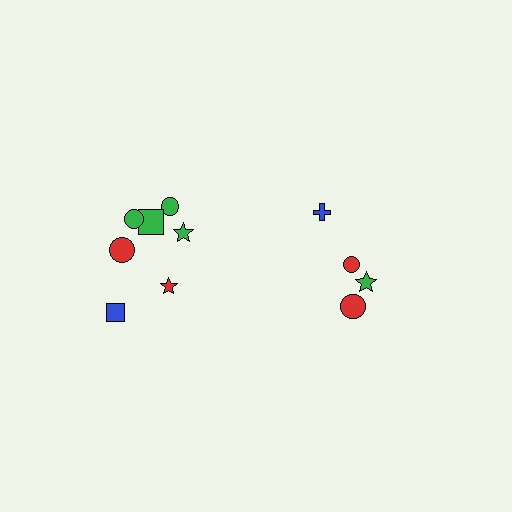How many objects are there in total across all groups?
There are 11 objects.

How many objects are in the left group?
There are 7 objects.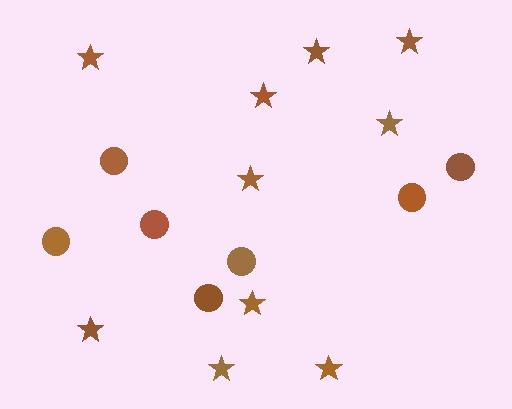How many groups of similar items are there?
There are 2 groups: one group of circles (7) and one group of stars (10).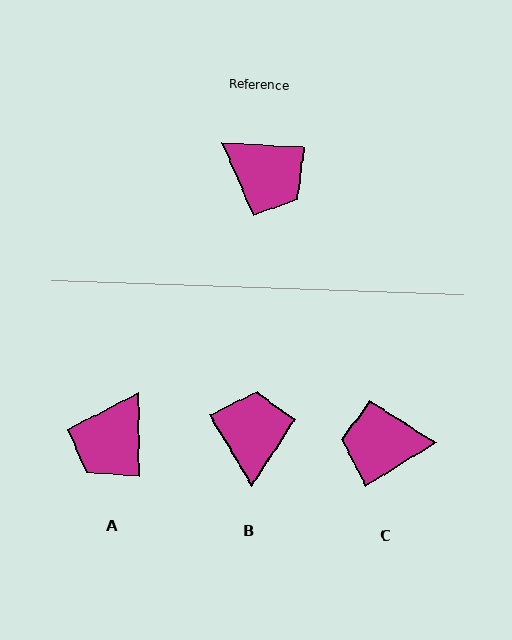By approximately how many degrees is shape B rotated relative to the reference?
Approximately 123 degrees counter-clockwise.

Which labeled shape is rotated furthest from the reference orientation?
C, about 145 degrees away.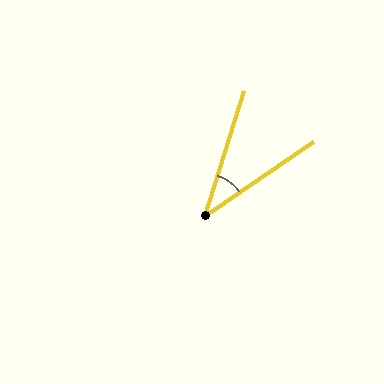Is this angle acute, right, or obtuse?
It is acute.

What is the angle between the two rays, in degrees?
Approximately 38 degrees.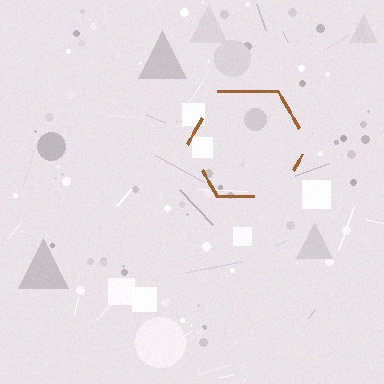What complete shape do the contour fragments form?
The contour fragments form a hexagon.